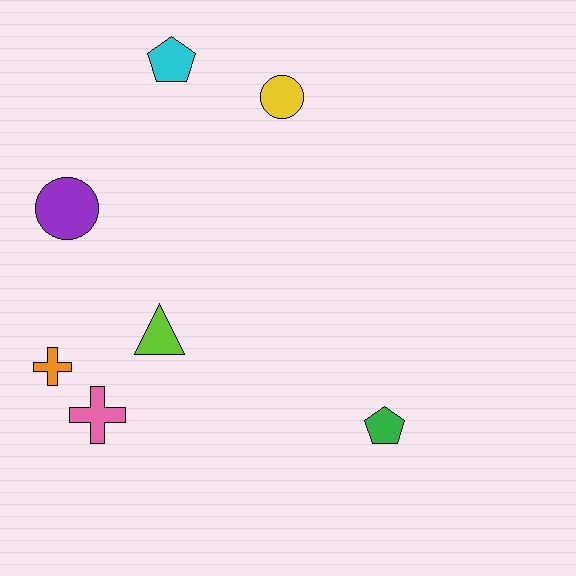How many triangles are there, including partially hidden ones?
There is 1 triangle.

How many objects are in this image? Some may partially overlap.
There are 7 objects.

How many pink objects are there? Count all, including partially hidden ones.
There is 1 pink object.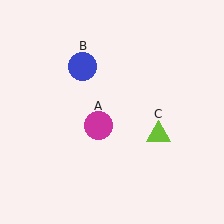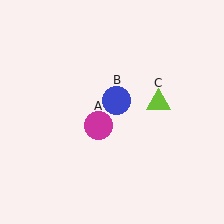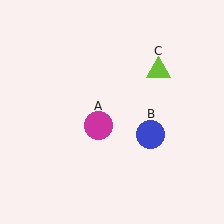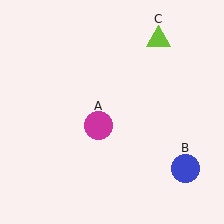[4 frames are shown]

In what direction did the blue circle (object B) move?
The blue circle (object B) moved down and to the right.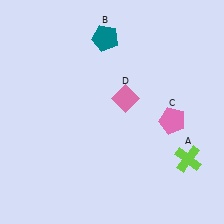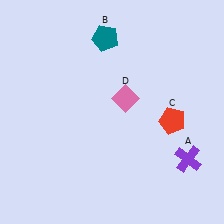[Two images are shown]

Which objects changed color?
A changed from lime to purple. C changed from pink to red.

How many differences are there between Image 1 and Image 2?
There are 2 differences between the two images.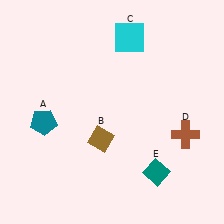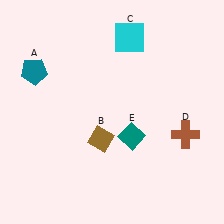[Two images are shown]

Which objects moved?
The objects that moved are: the teal pentagon (A), the teal diamond (E).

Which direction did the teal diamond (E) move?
The teal diamond (E) moved up.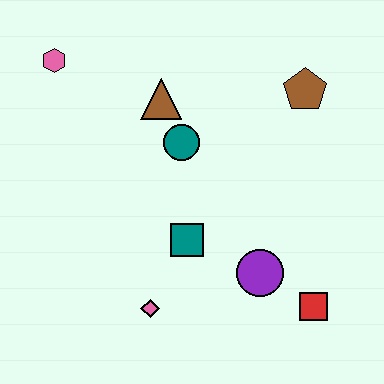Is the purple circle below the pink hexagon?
Yes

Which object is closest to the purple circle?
The red square is closest to the purple circle.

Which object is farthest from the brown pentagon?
The pink diamond is farthest from the brown pentagon.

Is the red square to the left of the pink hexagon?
No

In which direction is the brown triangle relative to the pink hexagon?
The brown triangle is to the right of the pink hexagon.